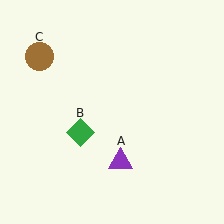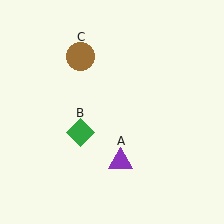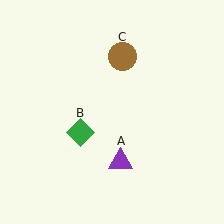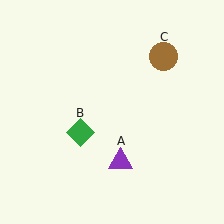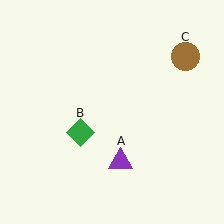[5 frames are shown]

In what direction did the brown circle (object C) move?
The brown circle (object C) moved right.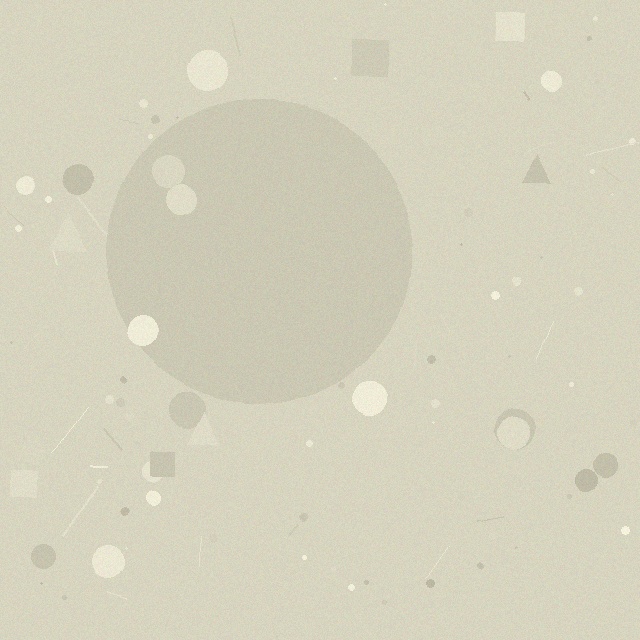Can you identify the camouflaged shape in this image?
The camouflaged shape is a circle.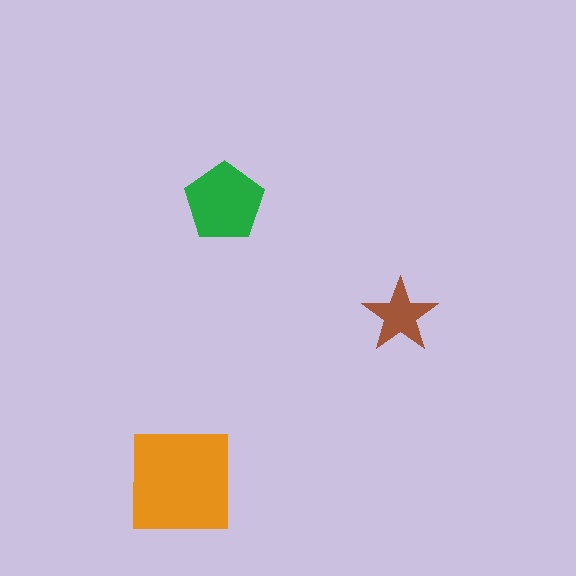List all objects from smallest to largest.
The brown star, the green pentagon, the orange square.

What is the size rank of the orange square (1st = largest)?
1st.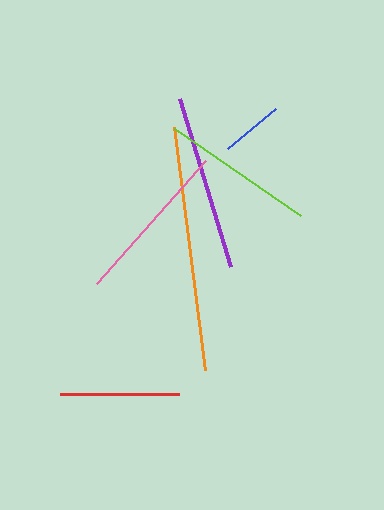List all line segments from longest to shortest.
From longest to shortest: orange, purple, pink, lime, red, blue.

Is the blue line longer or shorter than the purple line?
The purple line is longer than the blue line.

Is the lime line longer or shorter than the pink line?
The pink line is longer than the lime line.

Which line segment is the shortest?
The blue line is the shortest at approximately 63 pixels.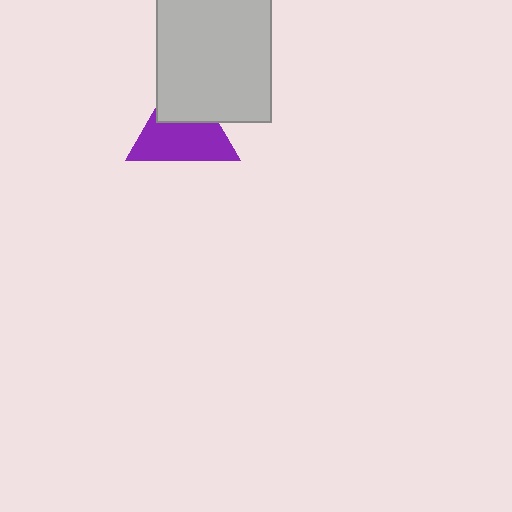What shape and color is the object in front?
The object in front is a light gray rectangle.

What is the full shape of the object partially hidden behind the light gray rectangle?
The partially hidden object is a purple triangle.